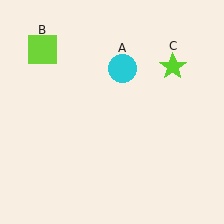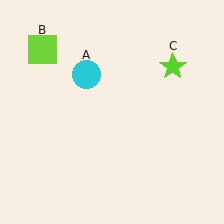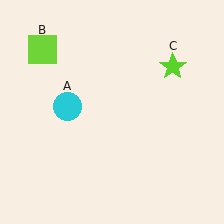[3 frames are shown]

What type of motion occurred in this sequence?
The cyan circle (object A) rotated counterclockwise around the center of the scene.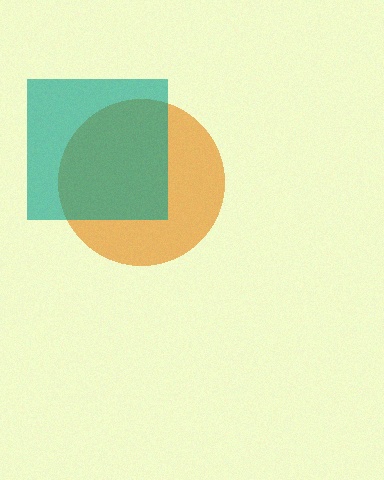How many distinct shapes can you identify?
There are 2 distinct shapes: an orange circle, a teal square.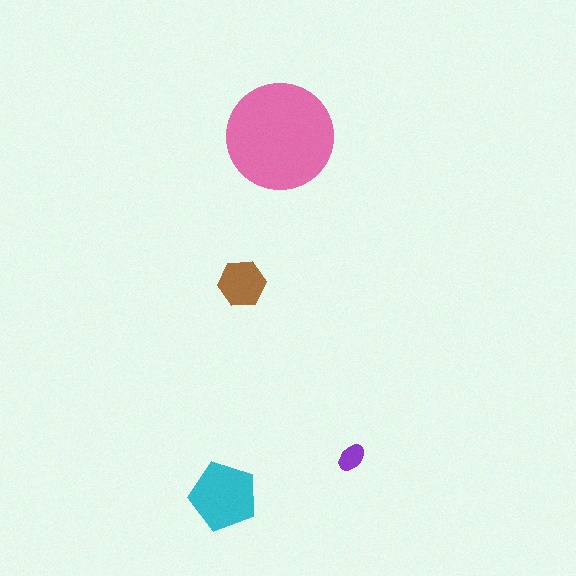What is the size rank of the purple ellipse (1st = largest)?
4th.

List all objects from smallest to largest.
The purple ellipse, the brown hexagon, the cyan pentagon, the pink circle.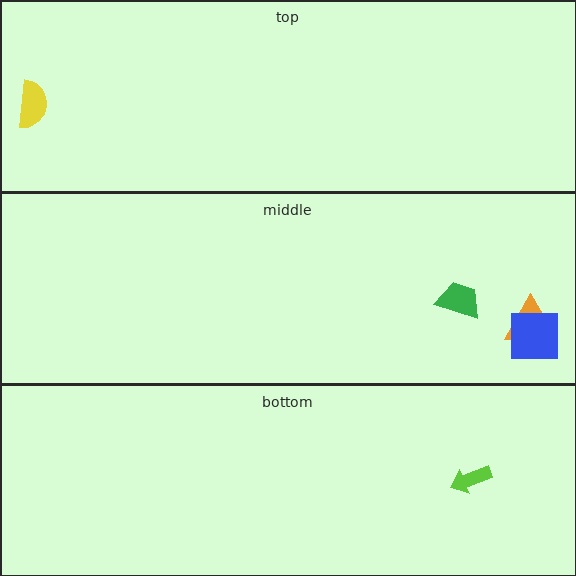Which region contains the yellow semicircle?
The top region.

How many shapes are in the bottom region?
1.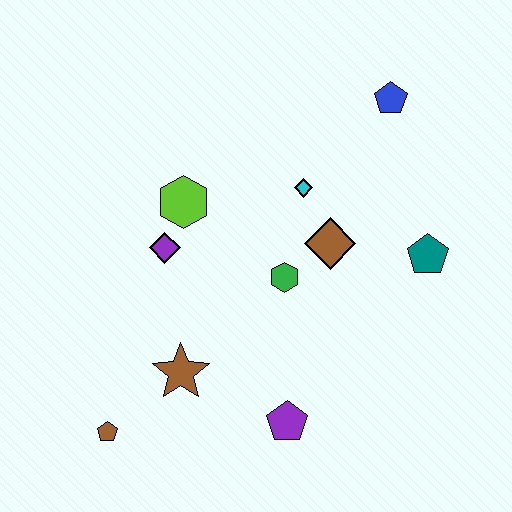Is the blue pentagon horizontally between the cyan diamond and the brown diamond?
No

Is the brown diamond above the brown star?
Yes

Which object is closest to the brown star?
The brown pentagon is closest to the brown star.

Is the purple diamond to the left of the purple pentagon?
Yes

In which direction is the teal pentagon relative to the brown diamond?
The teal pentagon is to the right of the brown diamond.